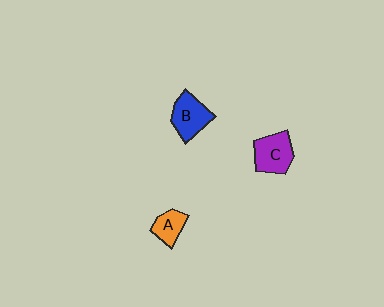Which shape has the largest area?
Shape C (purple).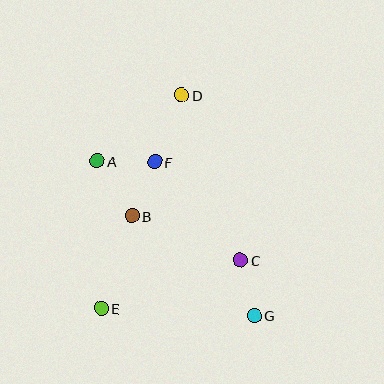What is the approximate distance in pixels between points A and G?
The distance between A and G is approximately 221 pixels.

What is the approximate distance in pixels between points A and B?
The distance between A and B is approximately 65 pixels.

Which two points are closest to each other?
Points C and G are closest to each other.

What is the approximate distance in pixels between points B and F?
The distance between B and F is approximately 59 pixels.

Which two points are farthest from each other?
Points D and G are farthest from each other.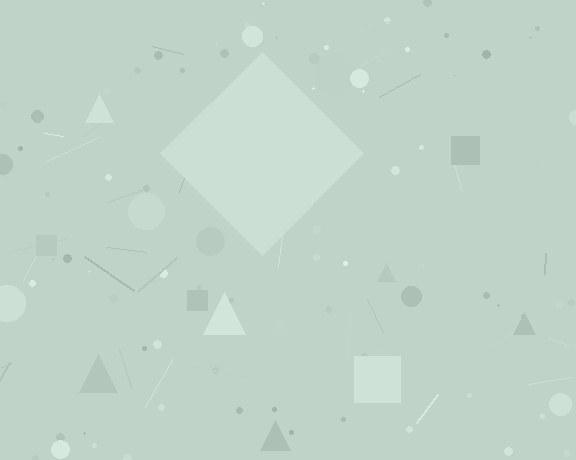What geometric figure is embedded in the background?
A diamond is embedded in the background.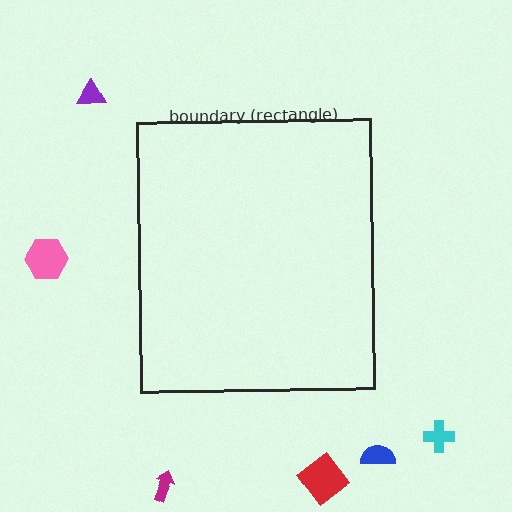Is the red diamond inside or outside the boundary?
Outside.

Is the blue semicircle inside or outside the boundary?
Outside.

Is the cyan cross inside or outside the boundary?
Outside.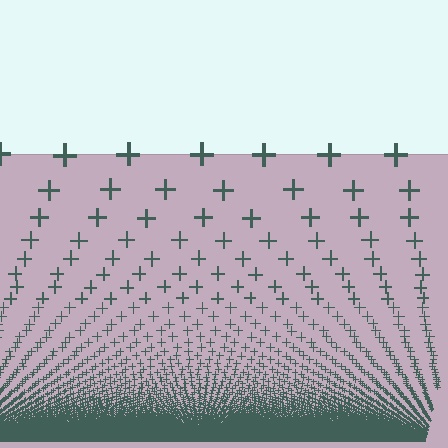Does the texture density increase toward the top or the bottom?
Density increases toward the bottom.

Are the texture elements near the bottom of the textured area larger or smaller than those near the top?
Smaller. The gradient is inverted — elements near the bottom are smaller and denser.